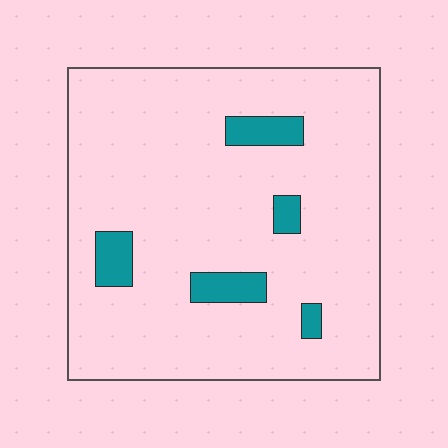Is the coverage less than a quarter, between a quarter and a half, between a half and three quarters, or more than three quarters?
Less than a quarter.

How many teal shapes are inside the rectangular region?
5.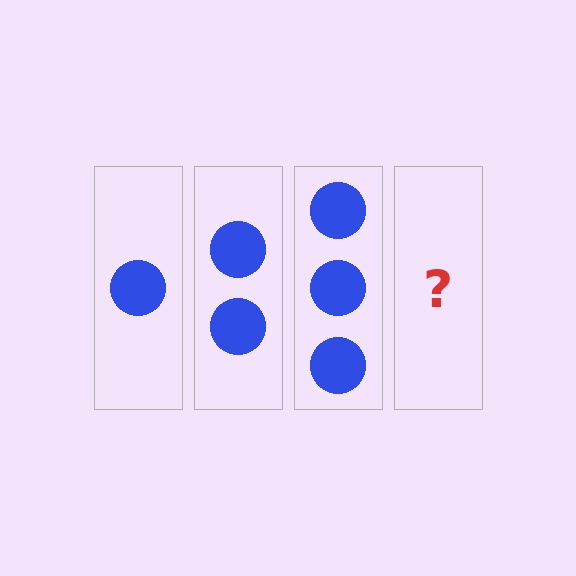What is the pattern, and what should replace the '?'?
The pattern is that each step adds one more circle. The '?' should be 4 circles.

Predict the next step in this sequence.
The next step is 4 circles.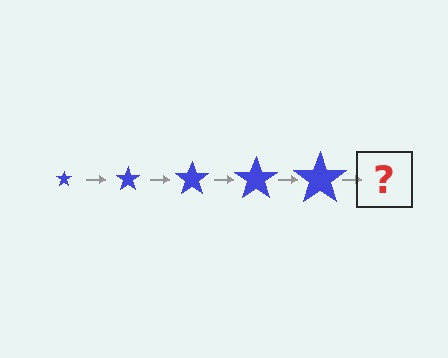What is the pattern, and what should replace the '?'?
The pattern is that the star gets progressively larger each step. The '?' should be a blue star, larger than the previous one.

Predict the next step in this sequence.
The next step is a blue star, larger than the previous one.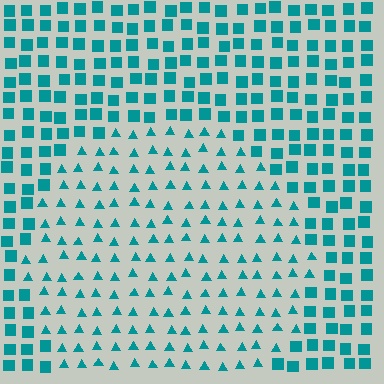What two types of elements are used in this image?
The image uses triangles inside the circle region and squares outside it.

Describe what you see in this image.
The image is filled with small teal elements arranged in a uniform grid. A circle-shaped region contains triangles, while the surrounding area contains squares. The boundary is defined purely by the change in element shape.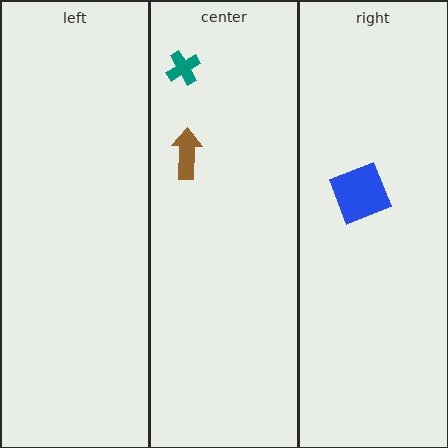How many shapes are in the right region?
1.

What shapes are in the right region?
The blue square.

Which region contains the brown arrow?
The center region.